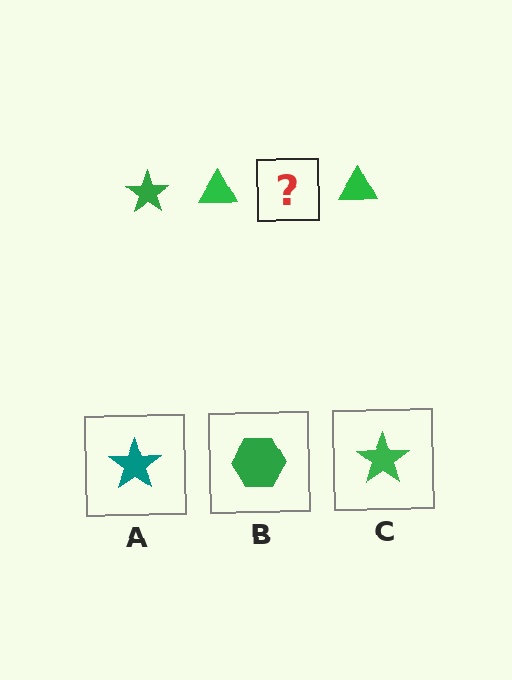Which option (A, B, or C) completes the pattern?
C.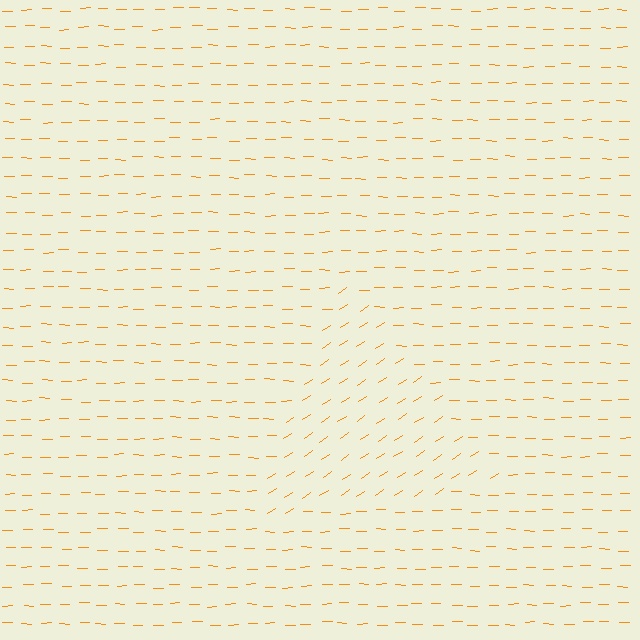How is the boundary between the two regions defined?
The boundary is defined purely by a change in line orientation (approximately 34 degrees difference). All lines are the same color and thickness.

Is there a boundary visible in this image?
Yes, there is a texture boundary formed by a change in line orientation.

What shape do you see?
I see a triangle.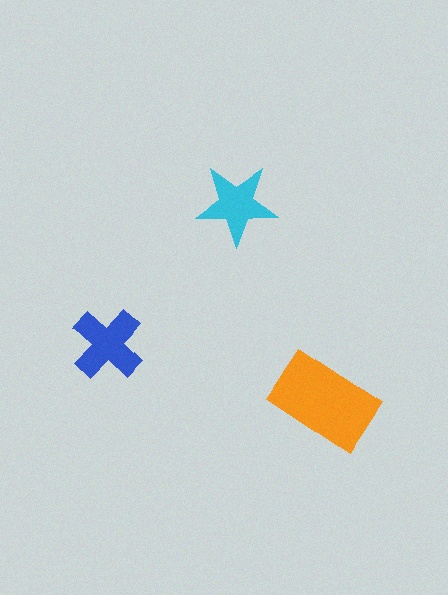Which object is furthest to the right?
The orange rectangle is rightmost.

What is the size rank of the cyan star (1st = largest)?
3rd.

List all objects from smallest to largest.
The cyan star, the blue cross, the orange rectangle.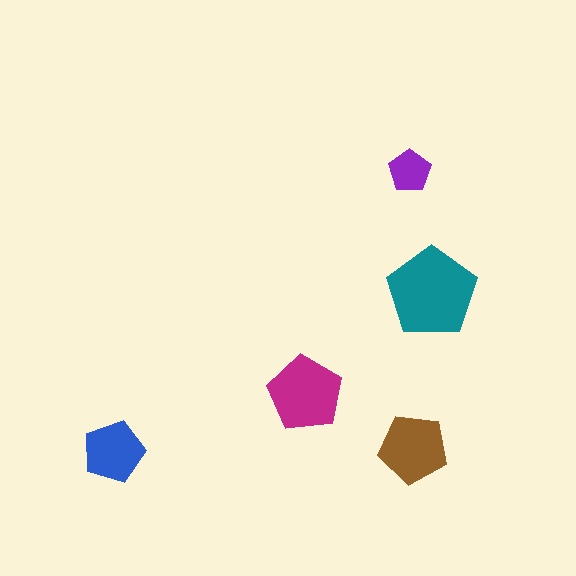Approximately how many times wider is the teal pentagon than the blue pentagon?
About 1.5 times wider.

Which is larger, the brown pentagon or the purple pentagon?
The brown one.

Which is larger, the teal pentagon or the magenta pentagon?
The teal one.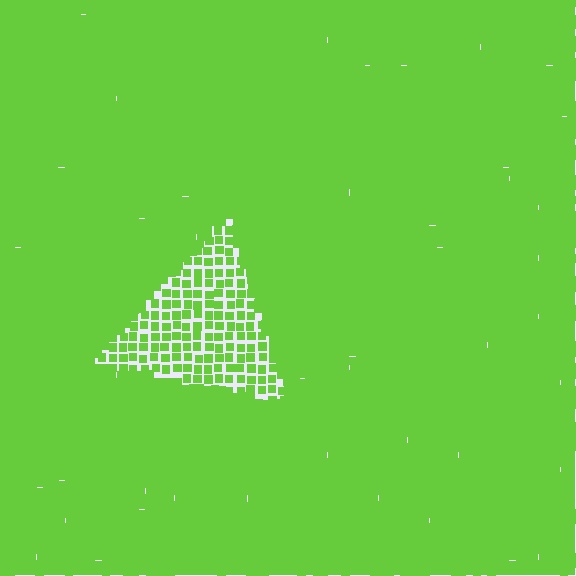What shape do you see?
I see a triangle.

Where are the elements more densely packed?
The elements are more densely packed outside the triangle boundary.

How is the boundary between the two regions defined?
The boundary is defined by a change in element density (approximately 2.2x ratio). All elements are the same color, size, and shape.